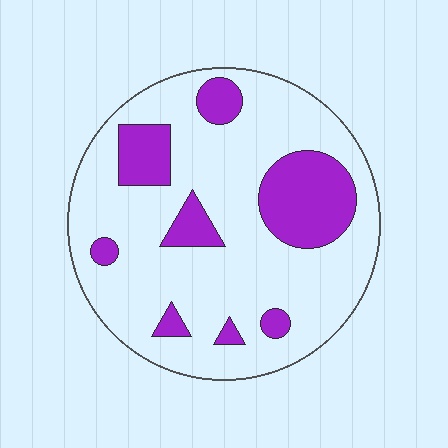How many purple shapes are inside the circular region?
8.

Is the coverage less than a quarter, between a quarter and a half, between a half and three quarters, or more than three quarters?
Less than a quarter.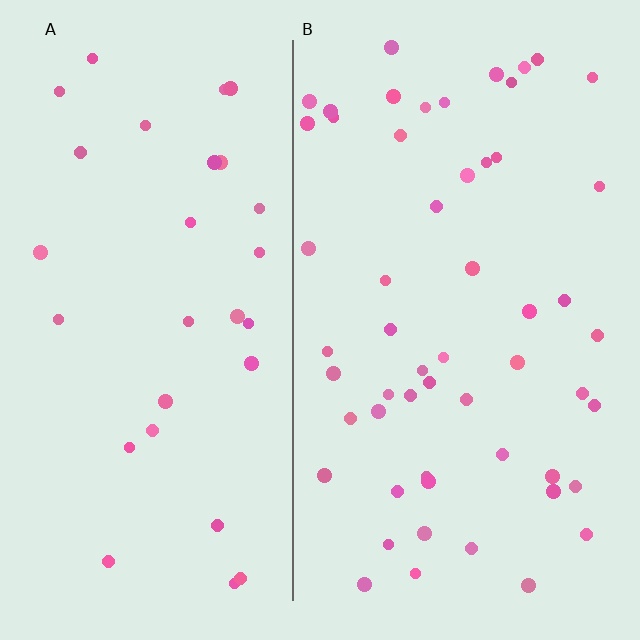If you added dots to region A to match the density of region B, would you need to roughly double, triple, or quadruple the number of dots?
Approximately double.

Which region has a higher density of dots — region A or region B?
B (the right).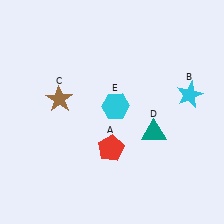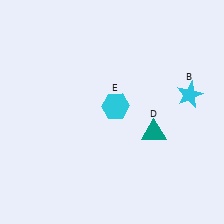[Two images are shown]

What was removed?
The brown star (C), the red pentagon (A) were removed in Image 2.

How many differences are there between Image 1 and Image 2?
There are 2 differences between the two images.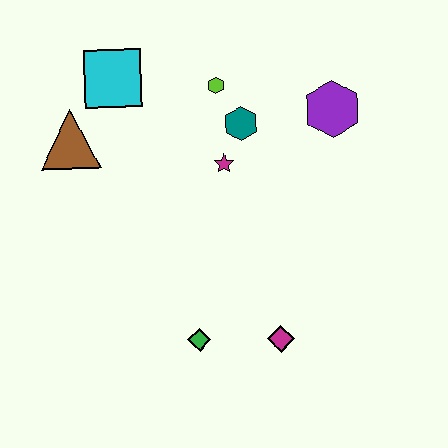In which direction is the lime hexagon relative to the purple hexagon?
The lime hexagon is to the left of the purple hexagon.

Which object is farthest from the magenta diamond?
The cyan square is farthest from the magenta diamond.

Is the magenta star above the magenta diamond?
Yes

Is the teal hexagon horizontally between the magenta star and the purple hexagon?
Yes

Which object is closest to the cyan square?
The brown triangle is closest to the cyan square.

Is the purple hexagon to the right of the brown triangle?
Yes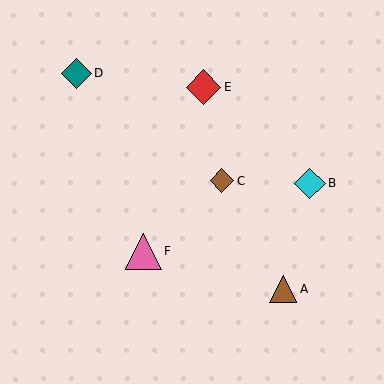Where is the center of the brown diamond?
The center of the brown diamond is at (222, 180).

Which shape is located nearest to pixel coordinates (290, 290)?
The brown triangle (labeled A) at (283, 289) is nearest to that location.